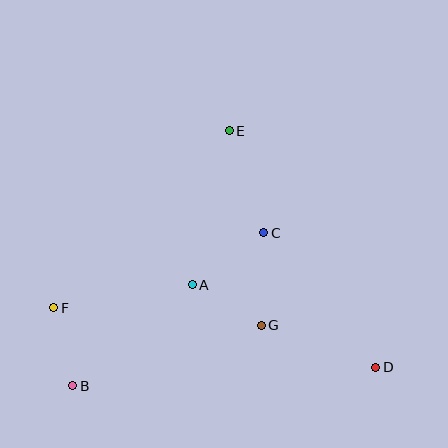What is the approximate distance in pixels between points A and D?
The distance between A and D is approximately 201 pixels.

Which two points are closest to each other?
Points A and G are closest to each other.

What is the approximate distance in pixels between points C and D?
The distance between C and D is approximately 175 pixels.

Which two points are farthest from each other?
Points D and F are farthest from each other.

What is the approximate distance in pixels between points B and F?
The distance between B and F is approximately 80 pixels.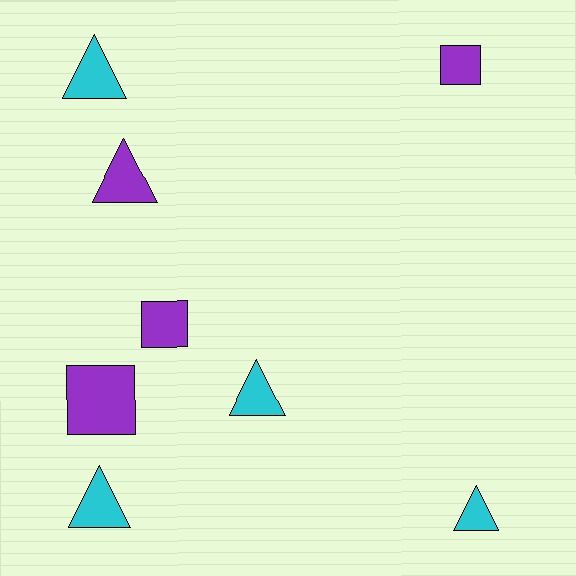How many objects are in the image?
There are 8 objects.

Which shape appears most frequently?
Triangle, with 5 objects.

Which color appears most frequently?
Cyan, with 4 objects.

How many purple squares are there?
There are 3 purple squares.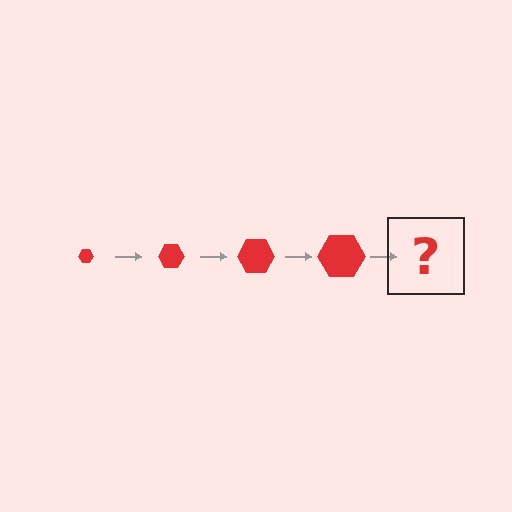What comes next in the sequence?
The next element should be a red hexagon, larger than the previous one.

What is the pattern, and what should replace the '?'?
The pattern is that the hexagon gets progressively larger each step. The '?' should be a red hexagon, larger than the previous one.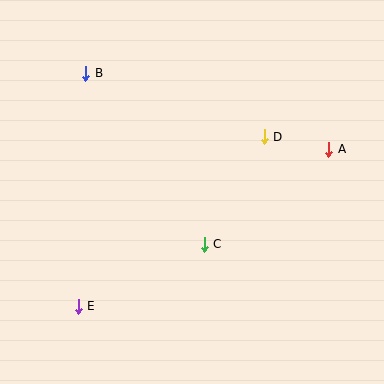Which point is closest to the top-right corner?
Point A is closest to the top-right corner.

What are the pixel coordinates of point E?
Point E is at (78, 306).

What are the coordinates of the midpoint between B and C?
The midpoint between B and C is at (145, 159).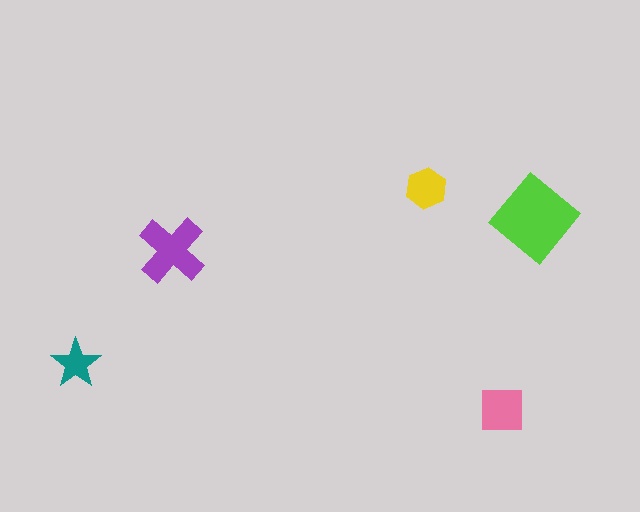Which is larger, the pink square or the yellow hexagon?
The pink square.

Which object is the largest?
The lime diamond.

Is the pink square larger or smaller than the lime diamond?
Smaller.